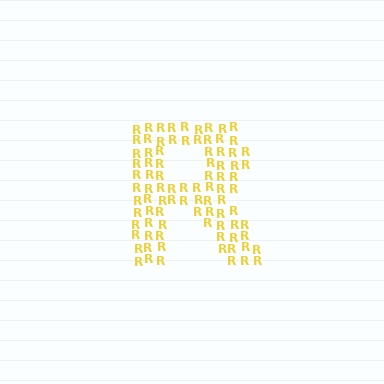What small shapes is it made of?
It is made of small letter R's.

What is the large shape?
The large shape is the letter R.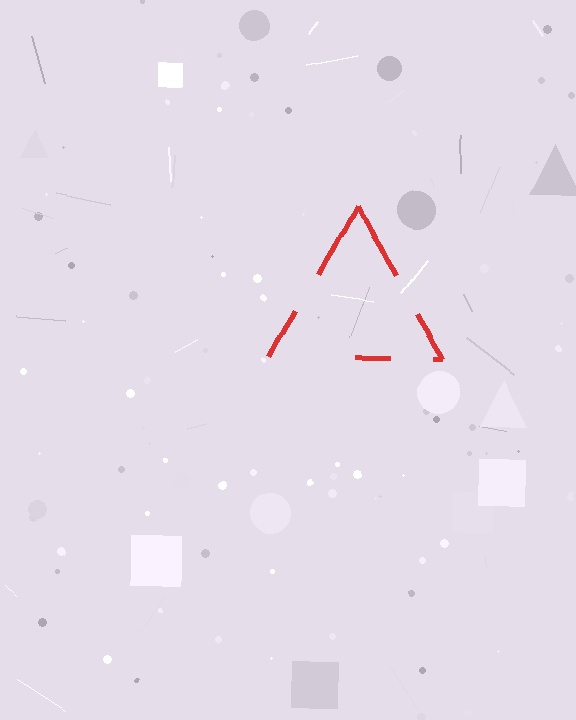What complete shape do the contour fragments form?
The contour fragments form a triangle.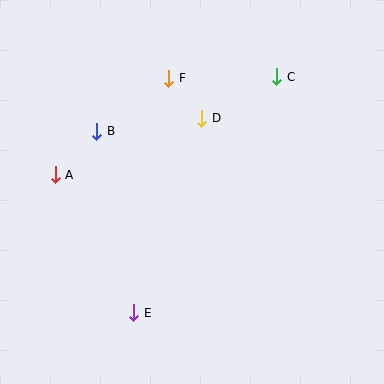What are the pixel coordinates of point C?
Point C is at (277, 77).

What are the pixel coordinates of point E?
Point E is at (134, 313).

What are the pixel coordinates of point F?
Point F is at (169, 78).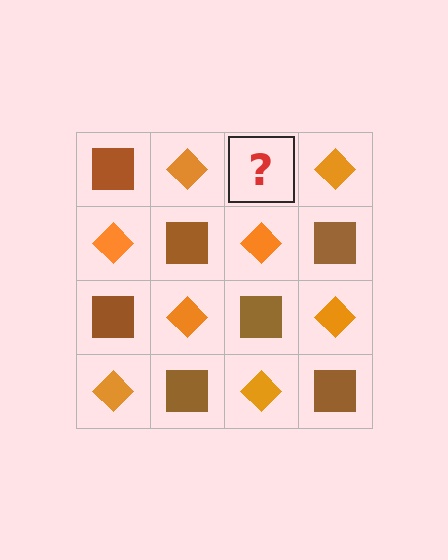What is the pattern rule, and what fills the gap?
The rule is that it alternates brown square and orange diamond in a checkerboard pattern. The gap should be filled with a brown square.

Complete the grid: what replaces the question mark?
The question mark should be replaced with a brown square.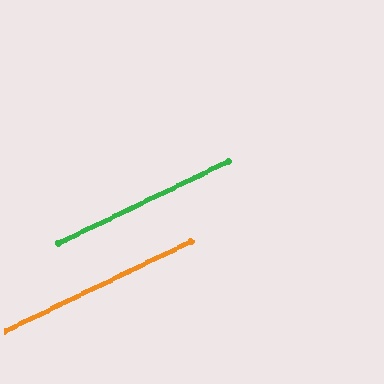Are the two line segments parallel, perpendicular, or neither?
Parallel — their directions differ by only 0.2°.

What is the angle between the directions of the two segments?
Approximately 0 degrees.